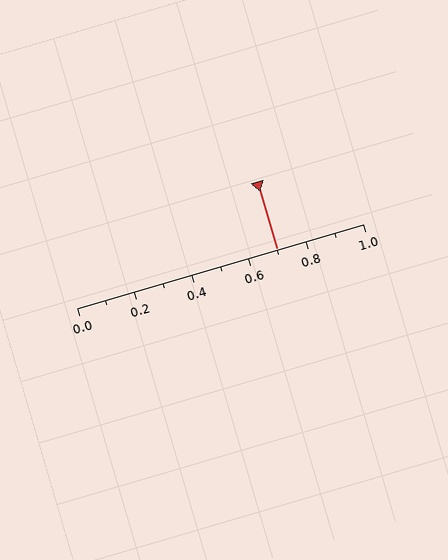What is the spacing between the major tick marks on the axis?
The major ticks are spaced 0.2 apart.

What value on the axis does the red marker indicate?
The marker indicates approximately 0.7.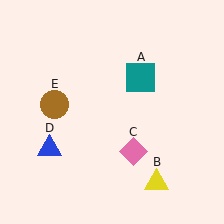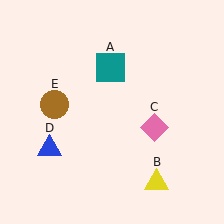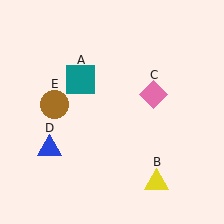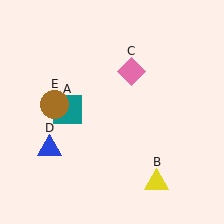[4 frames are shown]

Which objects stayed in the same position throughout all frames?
Yellow triangle (object B) and blue triangle (object D) and brown circle (object E) remained stationary.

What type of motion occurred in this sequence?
The teal square (object A), pink diamond (object C) rotated counterclockwise around the center of the scene.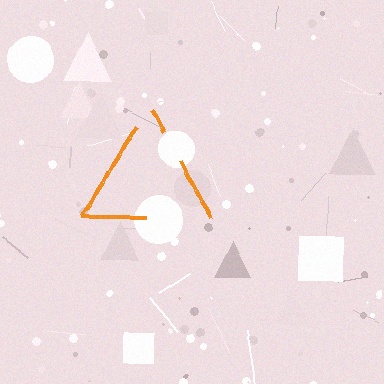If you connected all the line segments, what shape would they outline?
They would outline a triangle.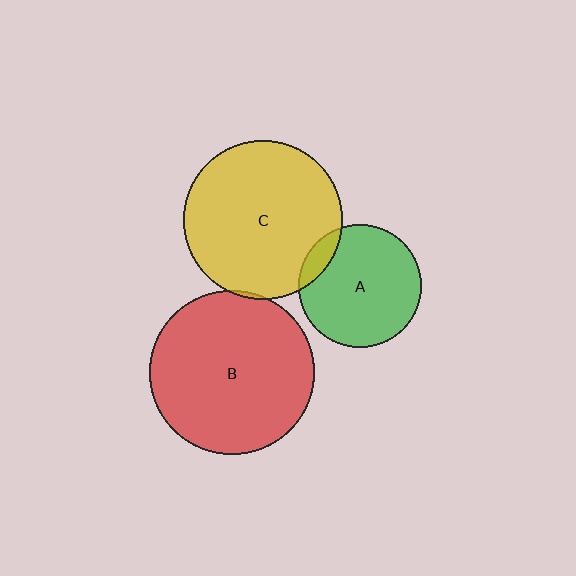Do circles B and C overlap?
Yes.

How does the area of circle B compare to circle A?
Approximately 1.8 times.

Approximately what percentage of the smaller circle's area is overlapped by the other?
Approximately 5%.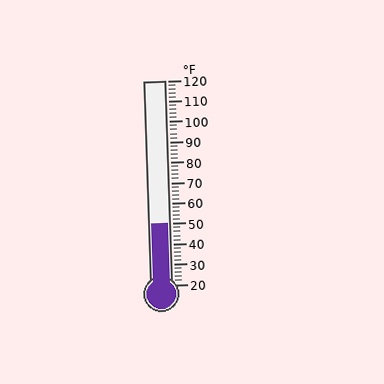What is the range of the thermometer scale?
The thermometer scale ranges from 20°F to 120°F.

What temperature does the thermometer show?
The thermometer shows approximately 50°F.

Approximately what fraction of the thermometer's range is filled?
The thermometer is filled to approximately 30% of its range.